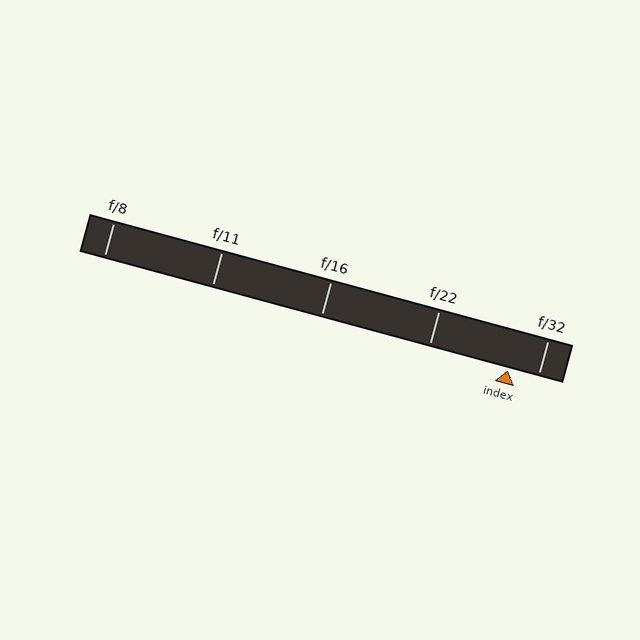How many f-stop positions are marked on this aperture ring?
There are 5 f-stop positions marked.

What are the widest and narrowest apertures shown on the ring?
The widest aperture shown is f/8 and the narrowest is f/32.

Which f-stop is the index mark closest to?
The index mark is closest to f/32.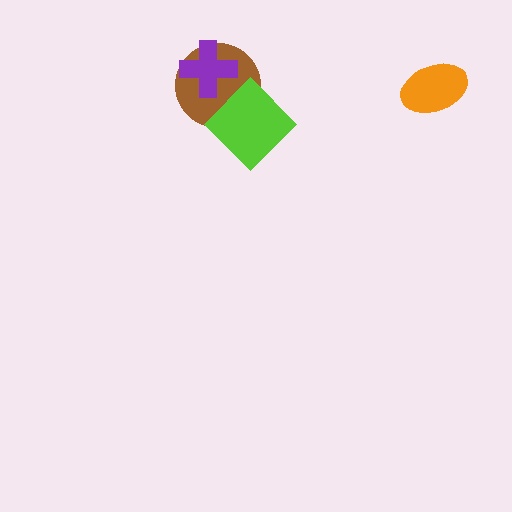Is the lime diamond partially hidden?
No, no other shape covers it.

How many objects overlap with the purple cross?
1 object overlaps with the purple cross.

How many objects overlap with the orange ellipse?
0 objects overlap with the orange ellipse.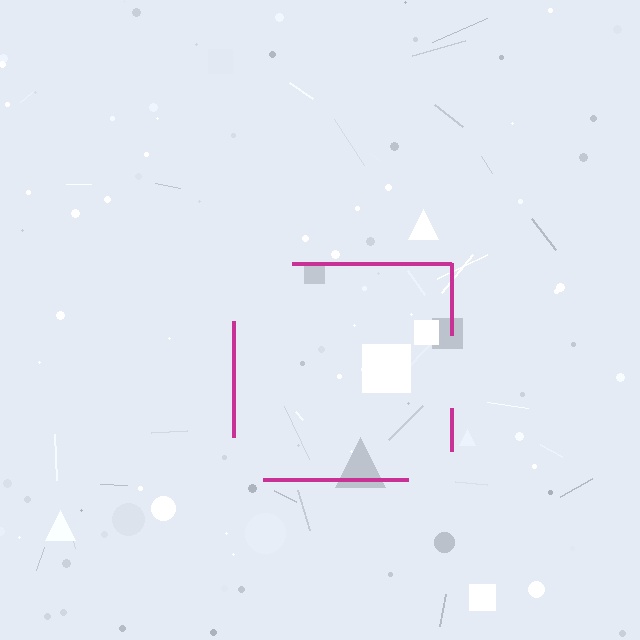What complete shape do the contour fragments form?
The contour fragments form a square.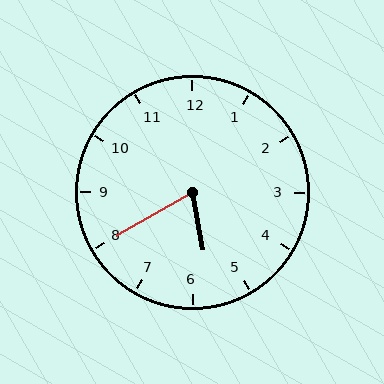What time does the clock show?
5:40.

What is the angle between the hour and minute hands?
Approximately 70 degrees.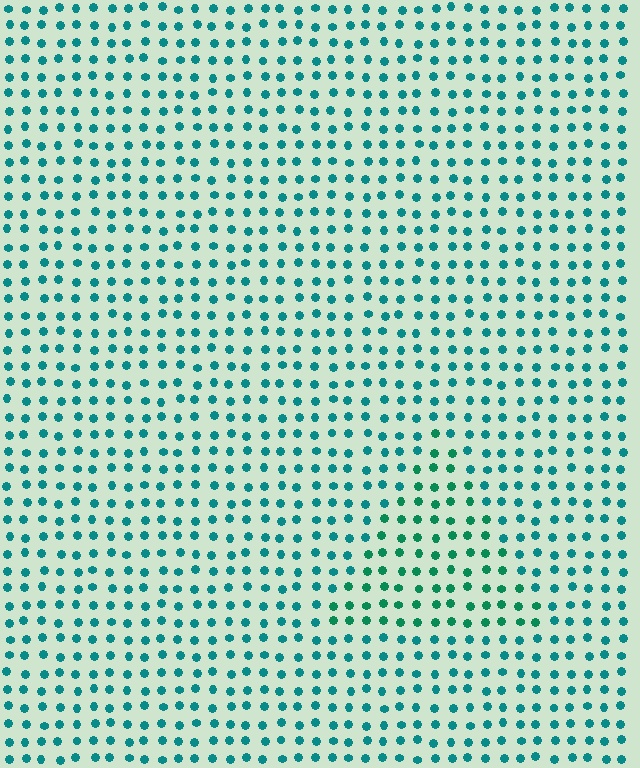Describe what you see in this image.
The image is filled with small teal elements in a uniform arrangement. A triangle-shaped region is visible where the elements are tinted to a slightly different hue, forming a subtle color boundary.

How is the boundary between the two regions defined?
The boundary is defined purely by a slight shift in hue (about 24 degrees). Spacing, size, and orientation are identical on both sides.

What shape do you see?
I see a triangle.